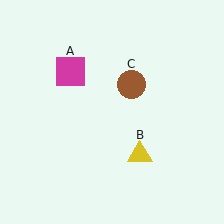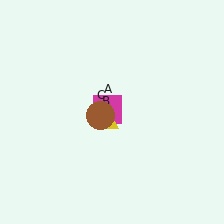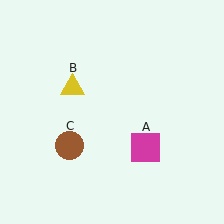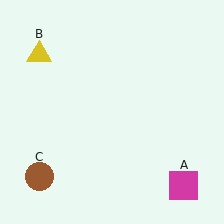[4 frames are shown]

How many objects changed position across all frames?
3 objects changed position: magenta square (object A), yellow triangle (object B), brown circle (object C).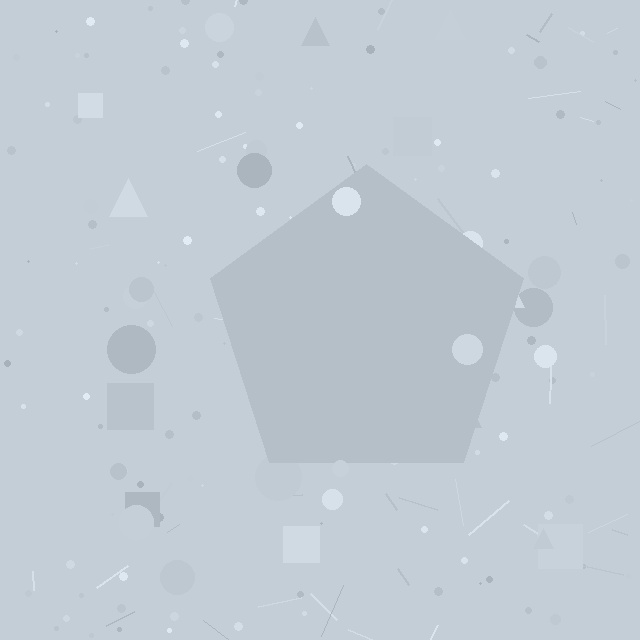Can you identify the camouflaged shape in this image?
The camouflaged shape is a pentagon.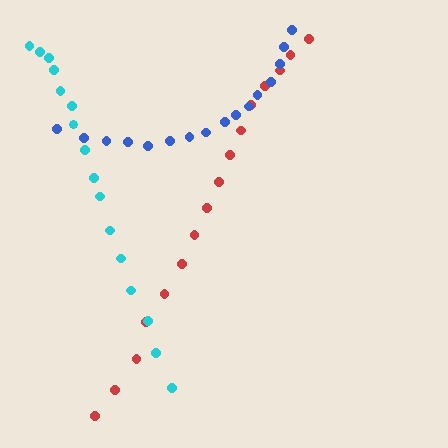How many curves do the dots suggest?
There are 3 distinct paths.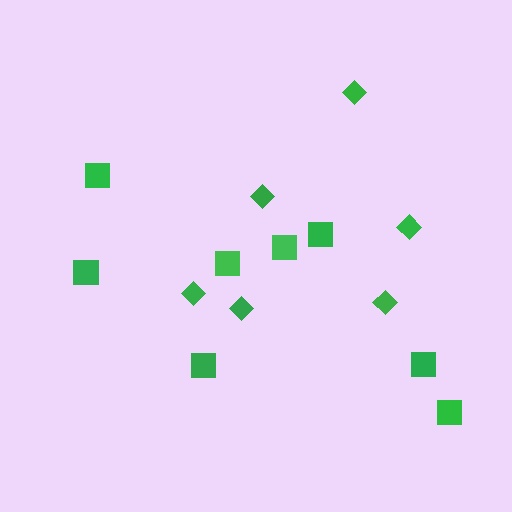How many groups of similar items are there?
There are 2 groups: one group of squares (8) and one group of diamonds (6).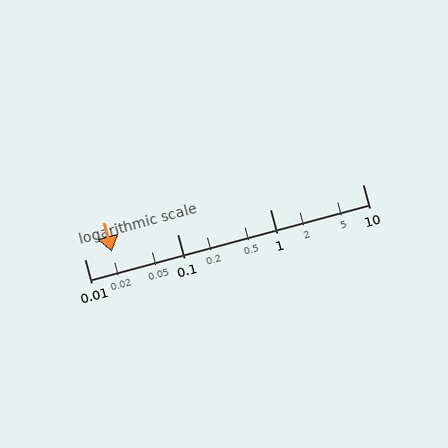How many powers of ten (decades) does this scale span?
The scale spans 3 decades, from 0.01 to 10.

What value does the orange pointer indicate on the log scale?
The pointer indicates approximately 0.02.